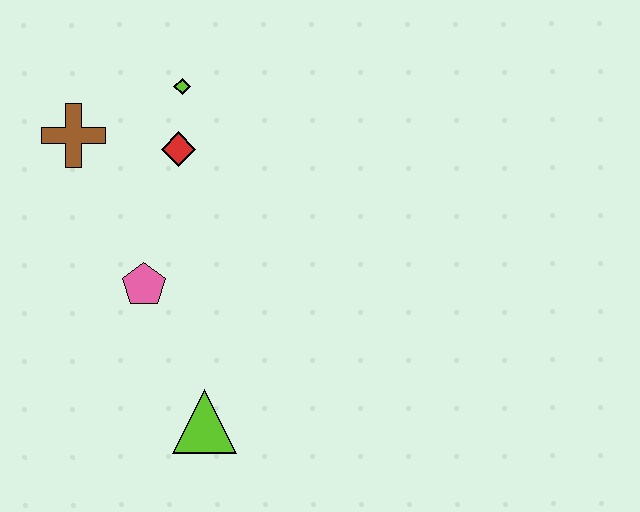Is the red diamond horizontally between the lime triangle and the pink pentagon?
Yes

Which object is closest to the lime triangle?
The pink pentagon is closest to the lime triangle.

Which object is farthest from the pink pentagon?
The lime diamond is farthest from the pink pentagon.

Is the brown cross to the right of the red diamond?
No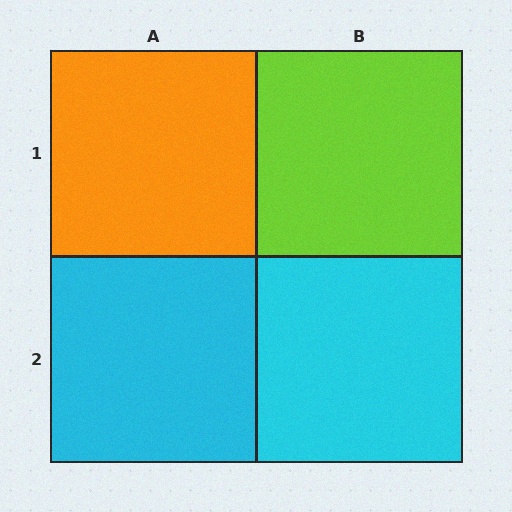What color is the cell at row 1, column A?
Orange.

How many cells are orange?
1 cell is orange.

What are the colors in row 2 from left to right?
Cyan, cyan.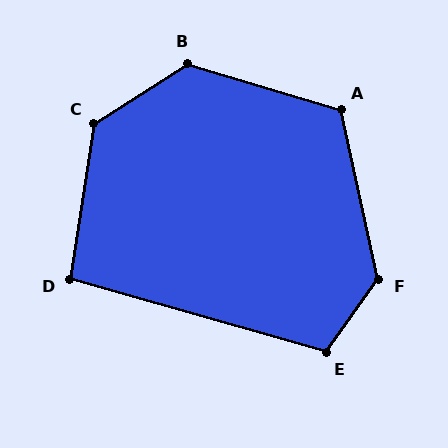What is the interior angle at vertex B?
Approximately 131 degrees (obtuse).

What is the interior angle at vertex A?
Approximately 119 degrees (obtuse).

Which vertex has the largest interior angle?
F, at approximately 132 degrees.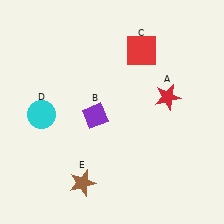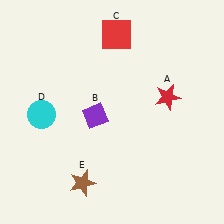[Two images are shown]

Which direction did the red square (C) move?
The red square (C) moved left.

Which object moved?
The red square (C) moved left.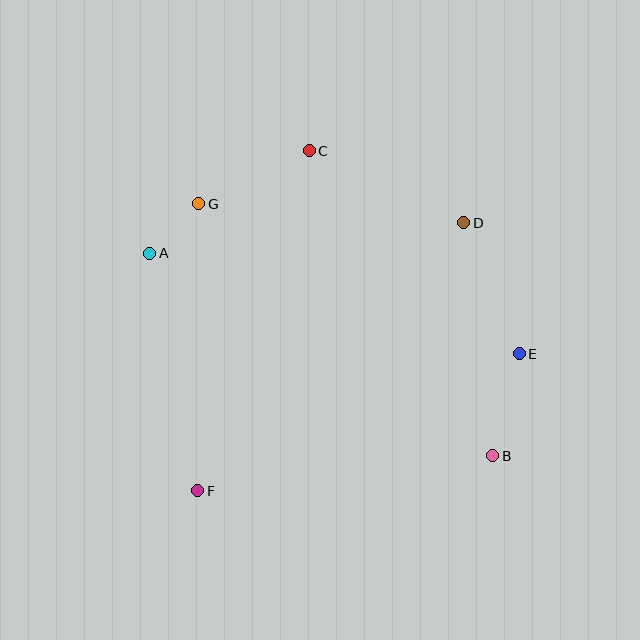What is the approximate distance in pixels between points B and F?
The distance between B and F is approximately 297 pixels.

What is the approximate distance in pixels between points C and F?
The distance between C and F is approximately 358 pixels.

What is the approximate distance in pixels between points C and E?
The distance between C and E is approximately 292 pixels.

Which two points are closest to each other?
Points A and G are closest to each other.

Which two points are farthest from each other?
Points A and B are farthest from each other.